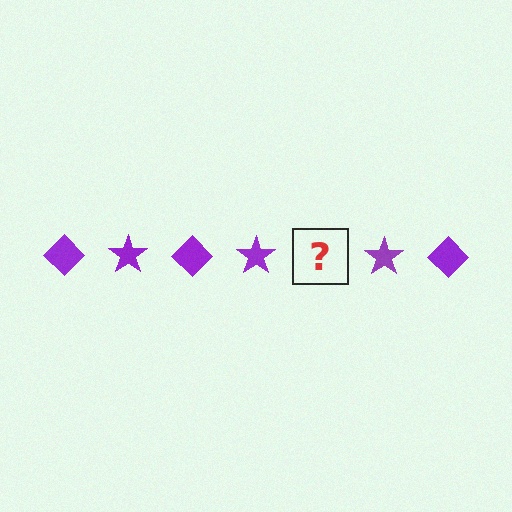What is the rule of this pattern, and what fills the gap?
The rule is that the pattern cycles through diamond, star shapes in purple. The gap should be filled with a purple diamond.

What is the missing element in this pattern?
The missing element is a purple diamond.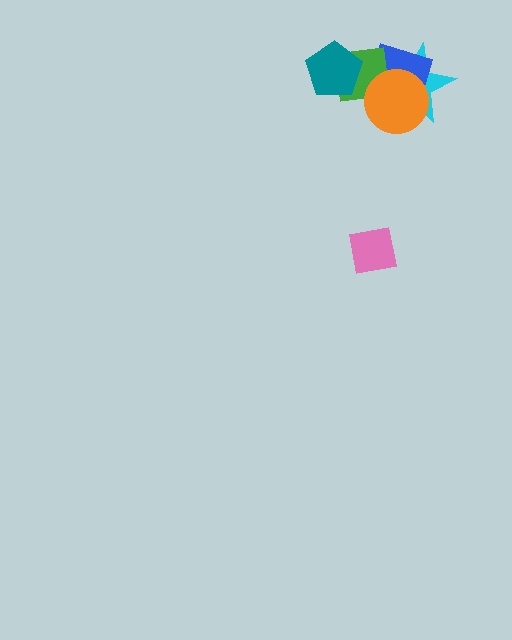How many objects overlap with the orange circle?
3 objects overlap with the orange circle.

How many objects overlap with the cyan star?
3 objects overlap with the cyan star.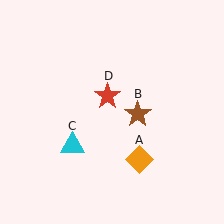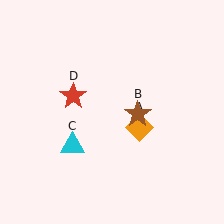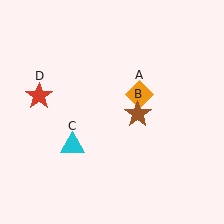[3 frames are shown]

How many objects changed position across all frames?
2 objects changed position: orange diamond (object A), red star (object D).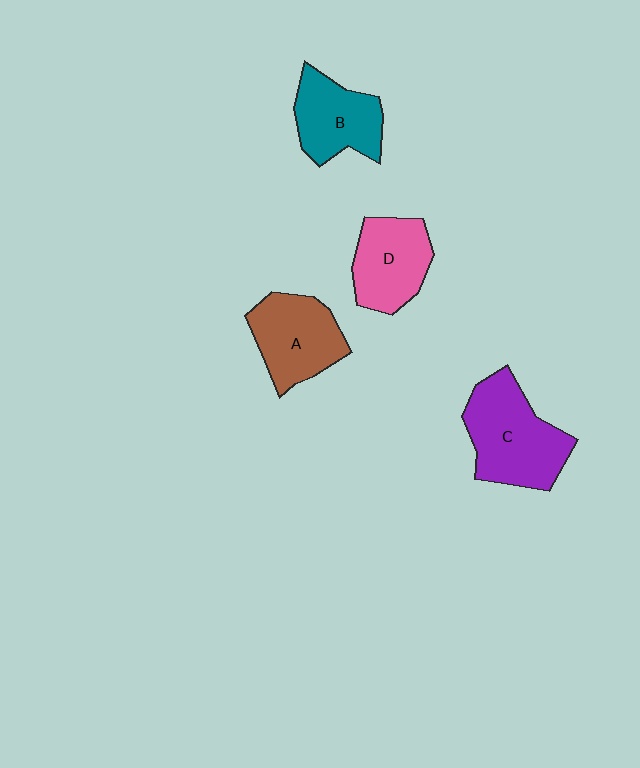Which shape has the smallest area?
Shape B (teal).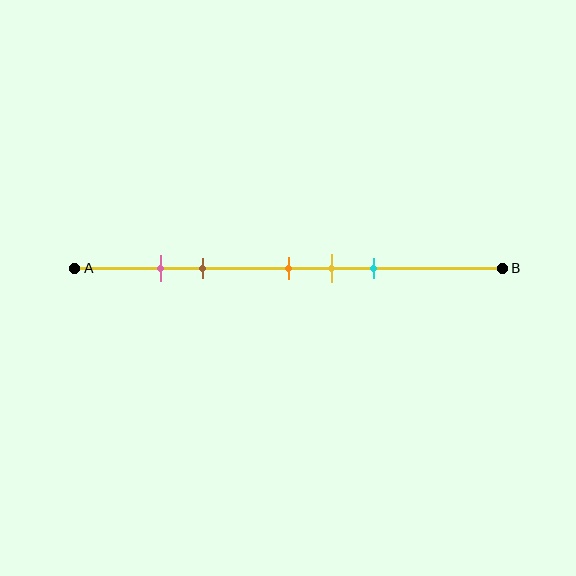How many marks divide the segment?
There are 5 marks dividing the segment.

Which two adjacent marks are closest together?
The pink and brown marks are the closest adjacent pair.